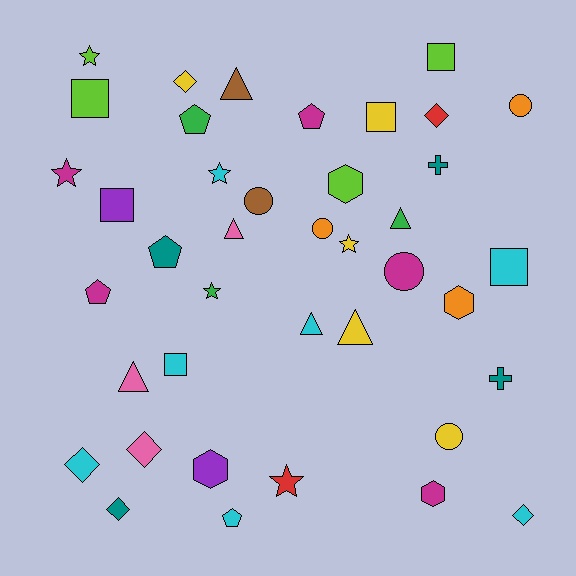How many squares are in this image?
There are 6 squares.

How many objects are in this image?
There are 40 objects.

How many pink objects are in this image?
There are 3 pink objects.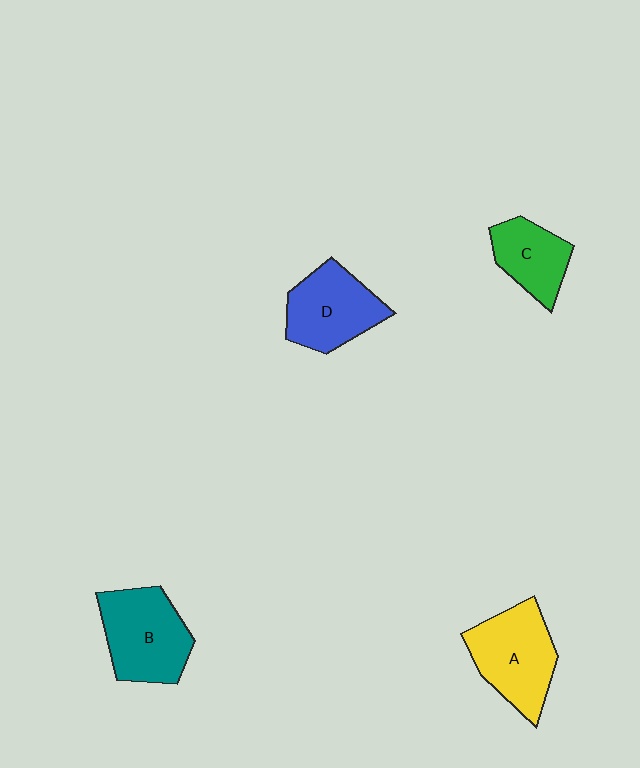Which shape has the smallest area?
Shape C (green).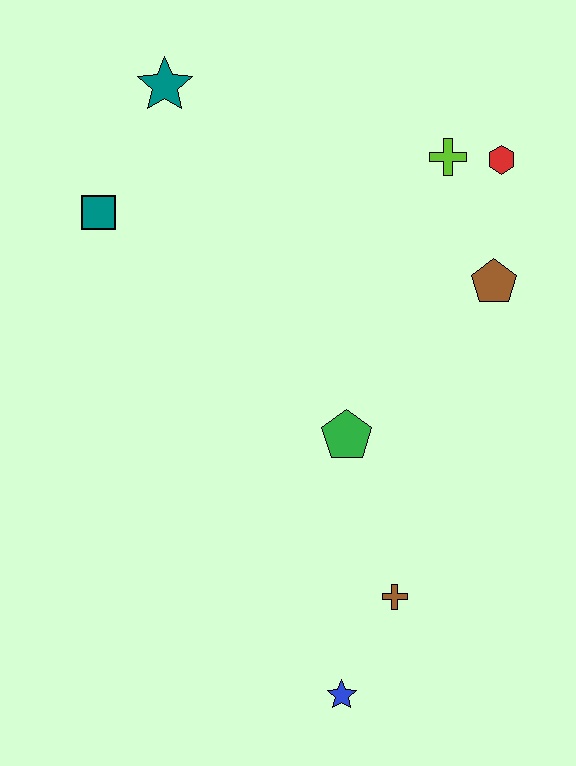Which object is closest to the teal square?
The teal star is closest to the teal square.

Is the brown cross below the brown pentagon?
Yes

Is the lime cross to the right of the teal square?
Yes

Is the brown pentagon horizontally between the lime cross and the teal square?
No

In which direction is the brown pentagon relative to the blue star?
The brown pentagon is above the blue star.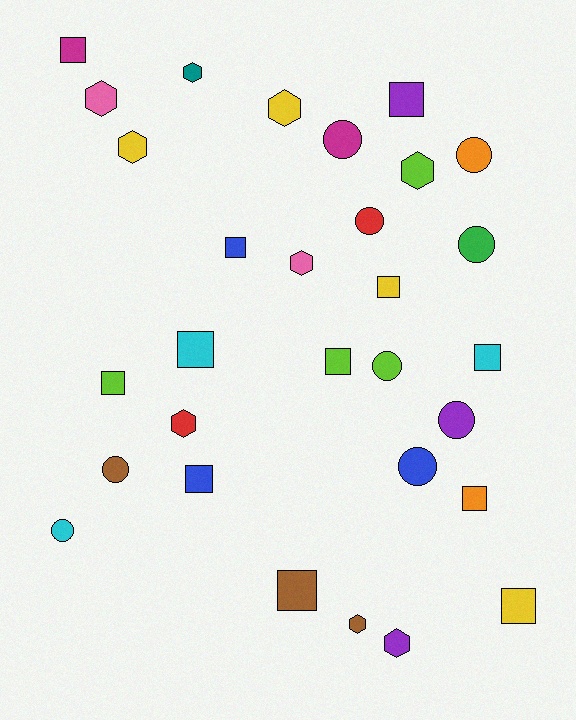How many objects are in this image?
There are 30 objects.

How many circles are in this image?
There are 9 circles.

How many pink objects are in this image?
There are 2 pink objects.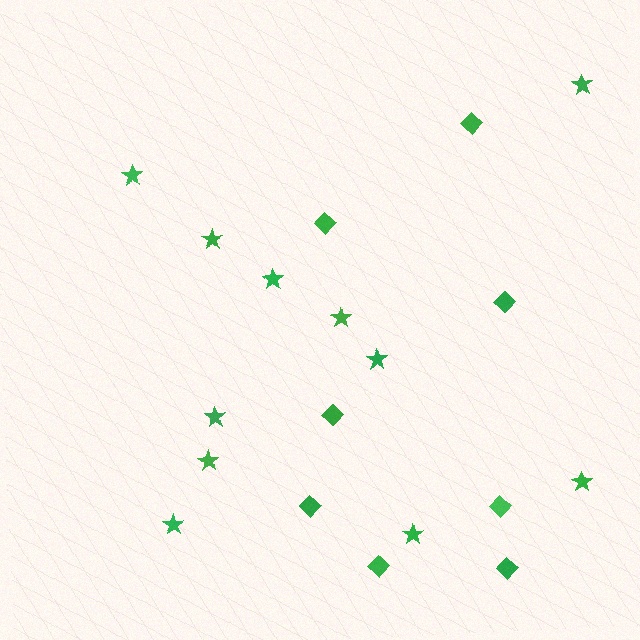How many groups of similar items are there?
There are 2 groups: one group of diamonds (8) and one group of stars (11).